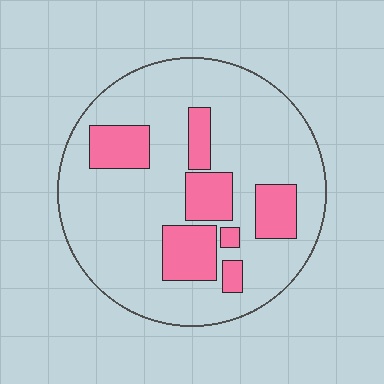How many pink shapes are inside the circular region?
7.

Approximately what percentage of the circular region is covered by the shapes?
Approximately 25%.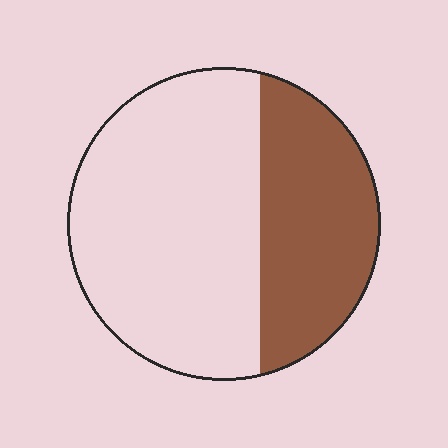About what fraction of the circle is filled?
About three eighths (3/8).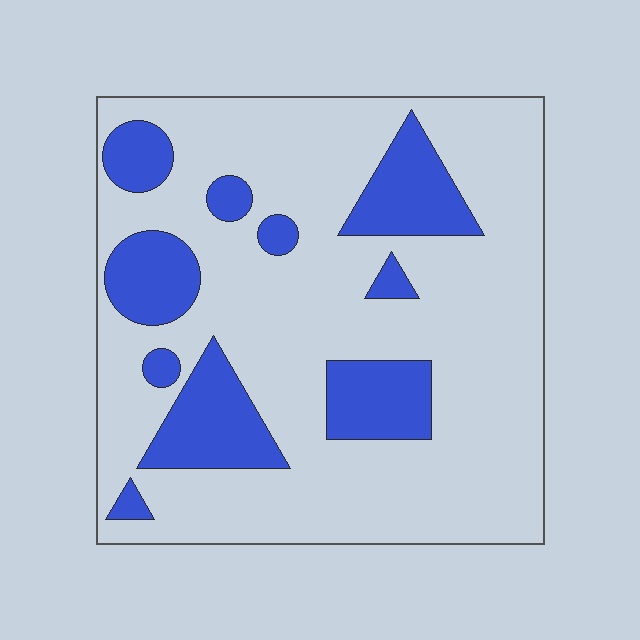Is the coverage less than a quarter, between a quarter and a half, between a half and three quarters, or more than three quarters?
Less than a quarter.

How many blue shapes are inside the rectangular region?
10.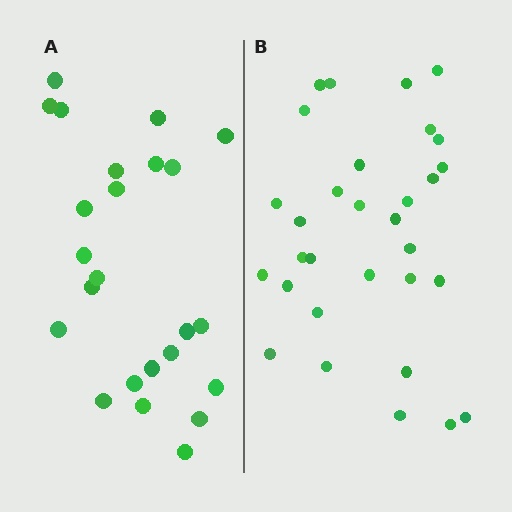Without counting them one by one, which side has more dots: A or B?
Region B (the right region) has more dots.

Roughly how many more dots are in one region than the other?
Region B has roughly 8 or so more dots than region A.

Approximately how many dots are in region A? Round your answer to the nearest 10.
About 20 dots. (The exact count is 24, which rounds to 20.)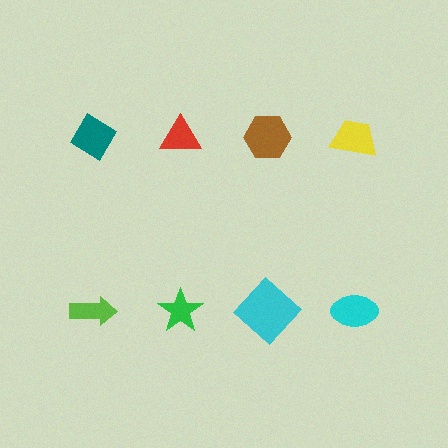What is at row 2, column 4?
A cyan ellipse.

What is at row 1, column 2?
A red triangle.